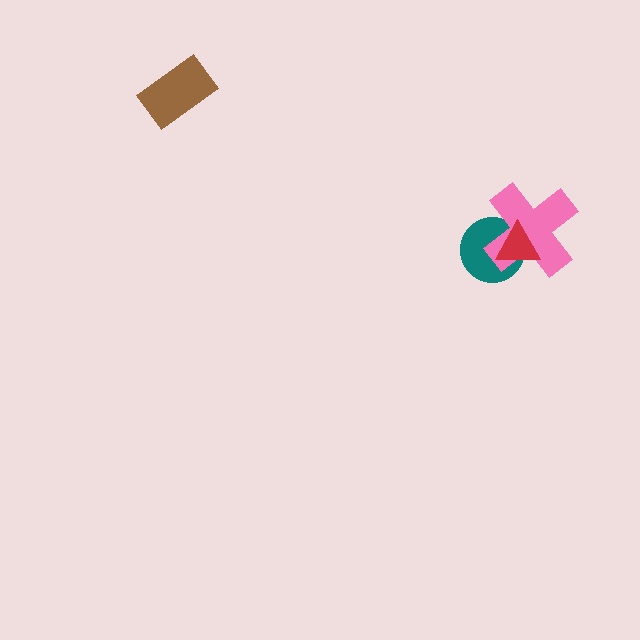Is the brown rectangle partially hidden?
No, no other shape covers it.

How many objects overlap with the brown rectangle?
0 objects overlap with the brown rectangle.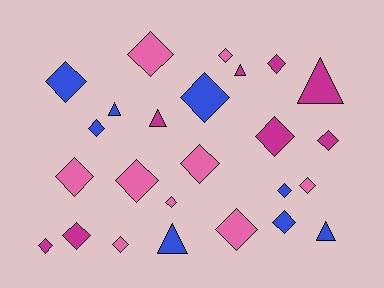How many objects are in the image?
There are 25 objects.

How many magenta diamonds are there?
There are 5 magenta diamonds.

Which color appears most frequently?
Pink, with 9 objects.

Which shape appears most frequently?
Diamond, with 19 objects.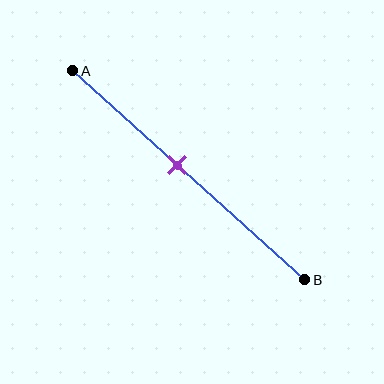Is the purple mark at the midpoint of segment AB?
No, the mark is at about 45% from A, not at the 50% midpoint.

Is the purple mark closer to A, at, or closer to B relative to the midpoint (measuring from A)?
The purple mark is closer to point A than the midpoint of segment AB.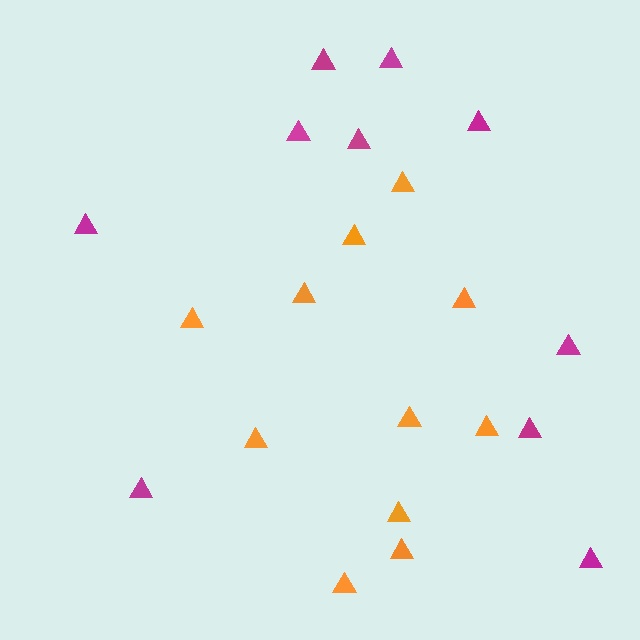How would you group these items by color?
There are 2 groups: one group of magenta triangles (10) and one group of orange triangles (11).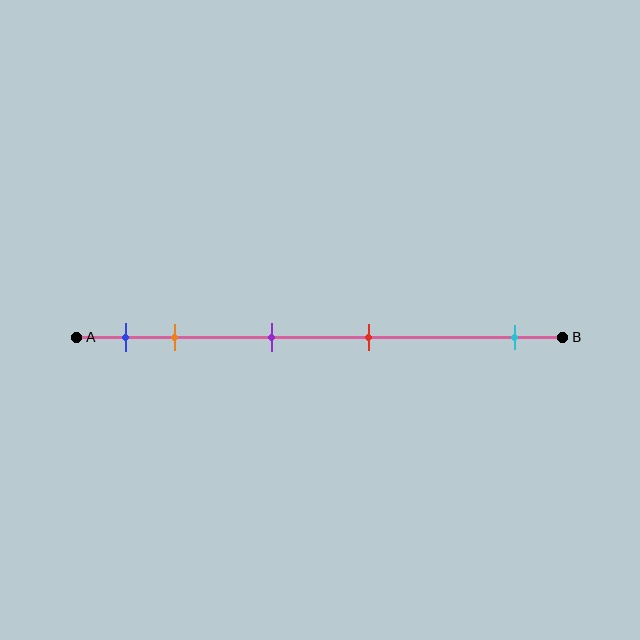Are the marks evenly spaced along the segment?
No, the marks are not evenly spaced.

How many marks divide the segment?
There are 5 marks dividing the segment.